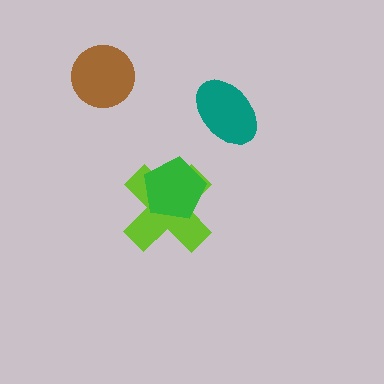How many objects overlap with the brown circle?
0 objects overlap with the brown circle.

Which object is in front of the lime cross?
The green pentagon is in front of the lime cross.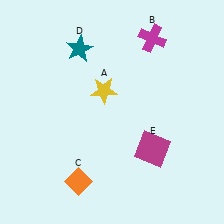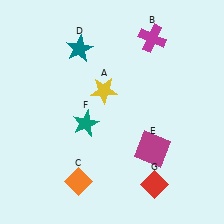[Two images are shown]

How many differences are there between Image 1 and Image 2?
There are 2 differences between the two images.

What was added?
A teal star (F), a red diamond (G) were added in Image 2.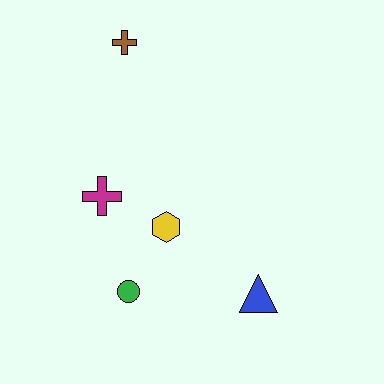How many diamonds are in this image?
There are no diamonds.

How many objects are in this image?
There are 5 objects.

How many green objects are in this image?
There is 1 green object.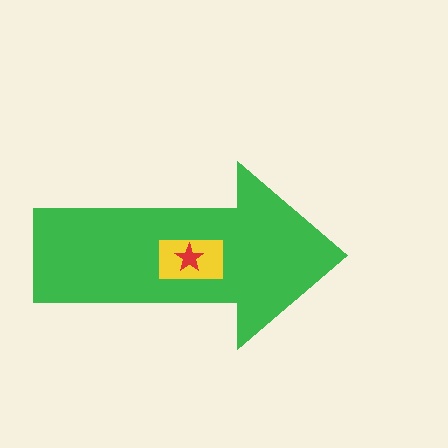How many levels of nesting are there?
3.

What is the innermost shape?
The red star.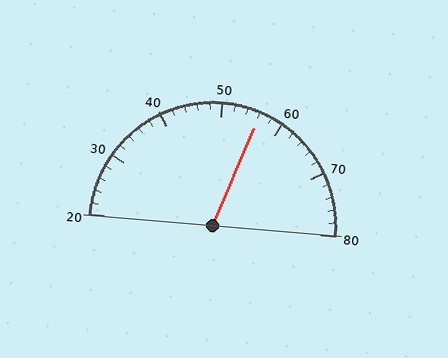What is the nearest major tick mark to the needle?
The nearest major tick mark is 60.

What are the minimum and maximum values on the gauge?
The gauge ranges from 20 to 80.